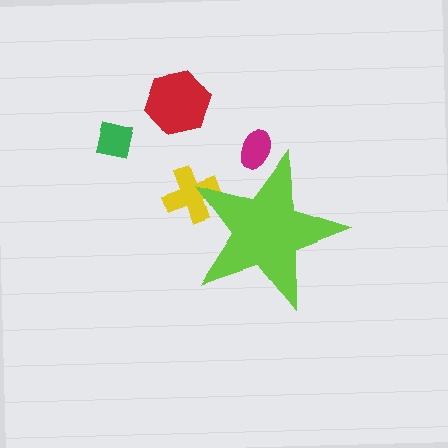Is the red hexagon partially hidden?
No, the red hexagon is fully visible.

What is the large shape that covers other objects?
A lime star.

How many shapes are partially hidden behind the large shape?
2 shapes are partially hidden.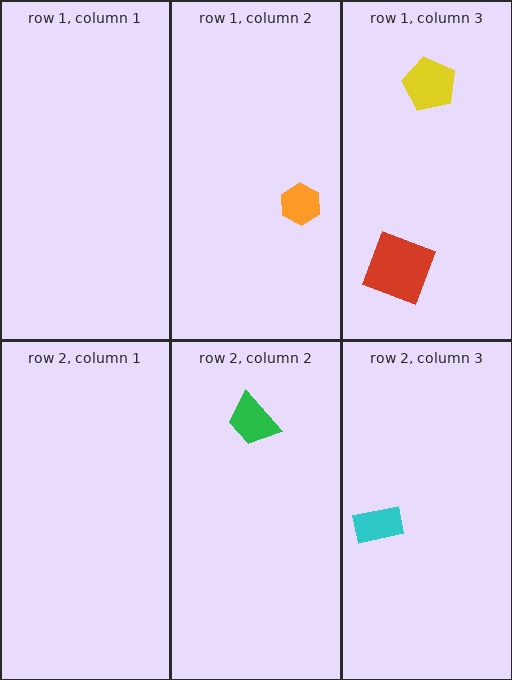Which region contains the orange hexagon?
The row 1, column 2 region.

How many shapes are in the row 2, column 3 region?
1.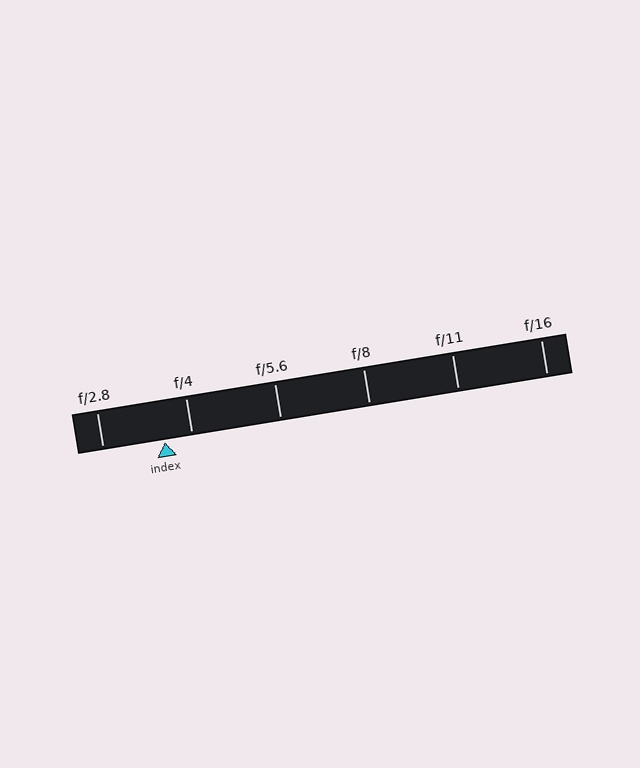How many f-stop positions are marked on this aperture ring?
There are 6 f-stop positions marked.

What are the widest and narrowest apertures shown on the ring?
The widest aperture shown is f/2.8 and the narrowest is f/16.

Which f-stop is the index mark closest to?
The index mark is closest to f/4.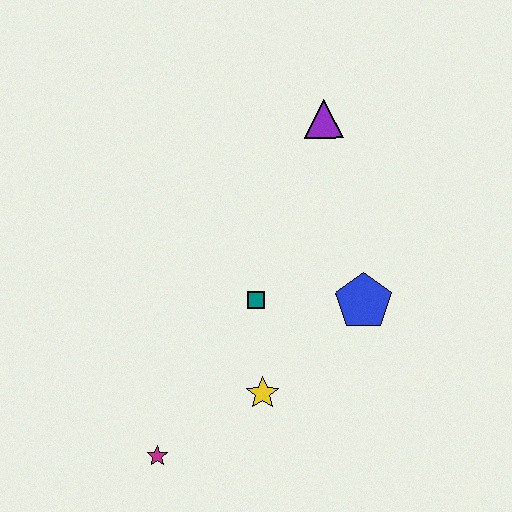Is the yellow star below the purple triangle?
Yes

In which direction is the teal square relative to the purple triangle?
The teal square is below the purple triangle.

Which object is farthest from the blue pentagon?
The magenta star is farthest from the blue pentagon.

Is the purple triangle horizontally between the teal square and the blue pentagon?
Yes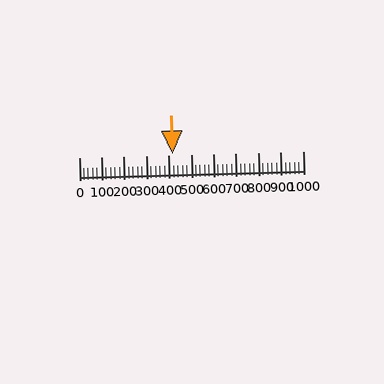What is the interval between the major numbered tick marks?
The major tick marks are spaced 100 units apart.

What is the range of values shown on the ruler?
The ruler shows values from 0 to 1000.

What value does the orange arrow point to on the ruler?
The orange arrow points to approximately 416.